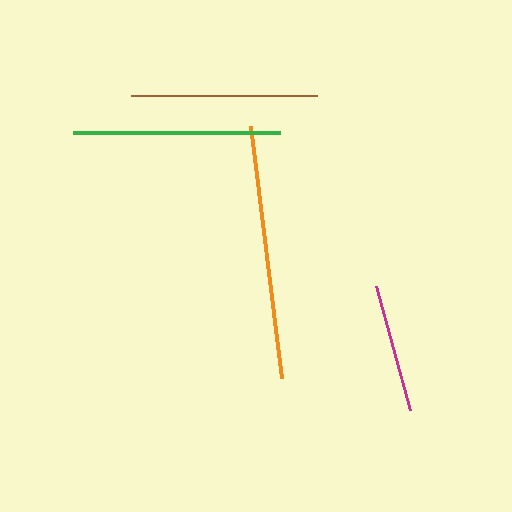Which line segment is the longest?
The orange line is the longest at approximately 255 pixels.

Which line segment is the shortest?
The magenta line is the shortest at approximately 128 pixels.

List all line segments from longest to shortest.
From longest to shortest: orange, green, brown, magenta.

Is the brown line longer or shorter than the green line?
The green line is longer than the brown line.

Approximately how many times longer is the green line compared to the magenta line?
The green line is approximately 1.6 times the length of the magenta line.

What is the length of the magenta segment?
The magenta segment is approximately 128 pixels long.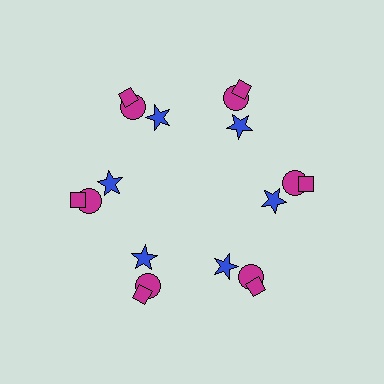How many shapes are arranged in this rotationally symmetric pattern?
There are 18 shapes, arranged in 6 groups of 3.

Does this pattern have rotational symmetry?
Yes, this pattern has 6-fold rotational symmetry. It looks the same after rotating 60 degrees around the center.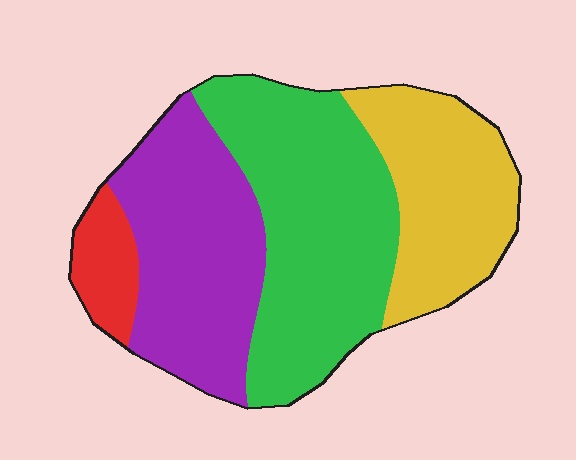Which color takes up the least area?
Red, at roughly 5%.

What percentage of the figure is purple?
Purple covers about 30% of the figure.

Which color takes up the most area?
Green, at roughly 40%.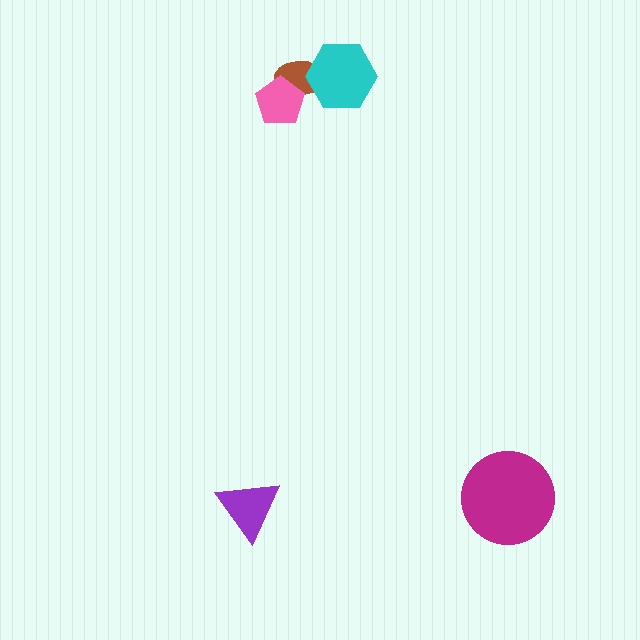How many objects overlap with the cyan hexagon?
1 object overlaps with the cyan hexagon.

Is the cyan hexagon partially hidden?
No, no other shape covers it.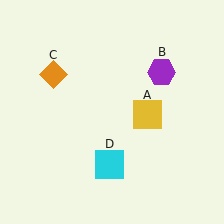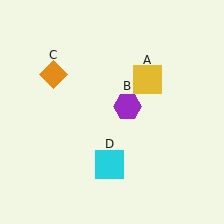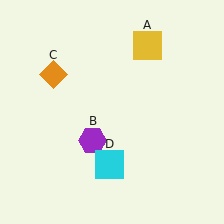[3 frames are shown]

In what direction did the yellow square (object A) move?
The yellow square (object A) moved up.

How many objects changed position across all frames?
2 objects changed position: yellow square (object A), purple hexagon (object B).